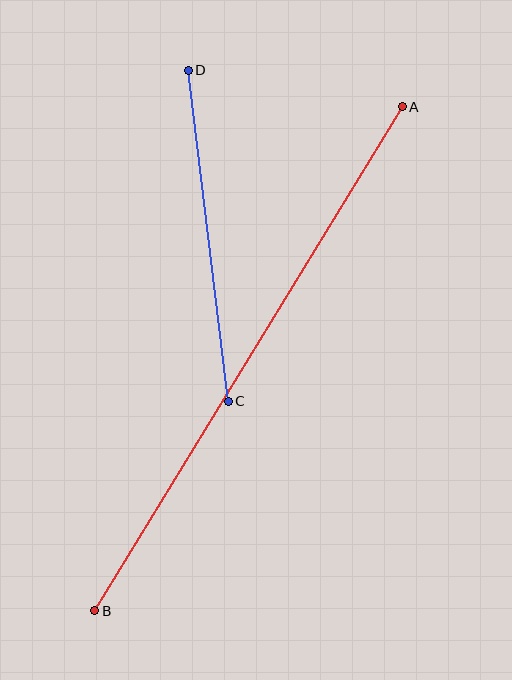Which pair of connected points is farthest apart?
Points A and B are farthest apart.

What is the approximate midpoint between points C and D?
The midpoint is at approximately (208, 236) pixels.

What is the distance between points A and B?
The distance is approximately 591 pixels.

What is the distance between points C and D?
The distance is approximately 334 pixels.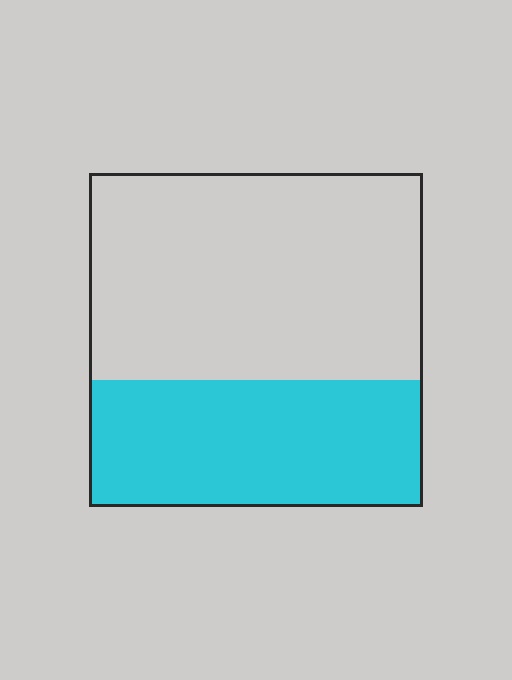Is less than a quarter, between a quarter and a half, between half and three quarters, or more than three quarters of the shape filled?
Between a quarter and a half.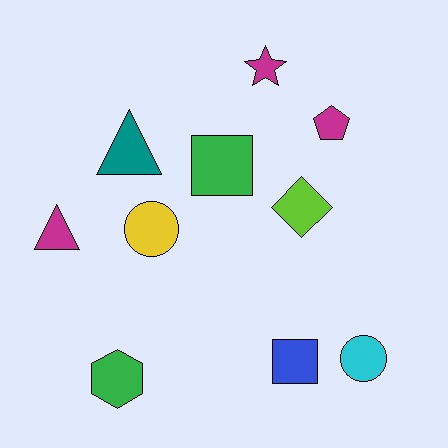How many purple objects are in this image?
There are no purple objects.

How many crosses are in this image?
There are no crosses.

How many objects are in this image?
There are 10 objects.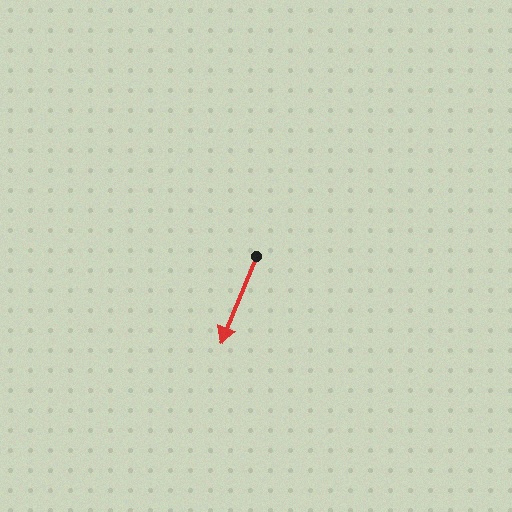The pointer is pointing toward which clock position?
Roughly 7 o'clock.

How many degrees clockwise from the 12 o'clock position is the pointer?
Approximately 202 degrees.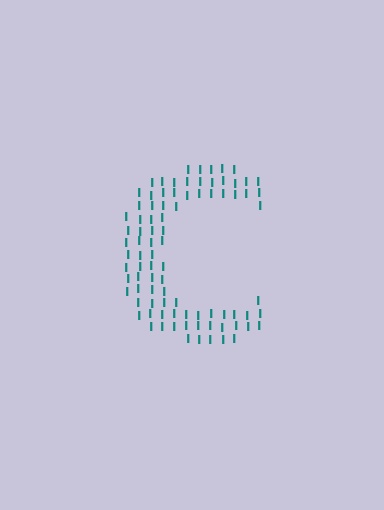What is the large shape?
The large shape is the letter C.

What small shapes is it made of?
It is made of small letter I's.